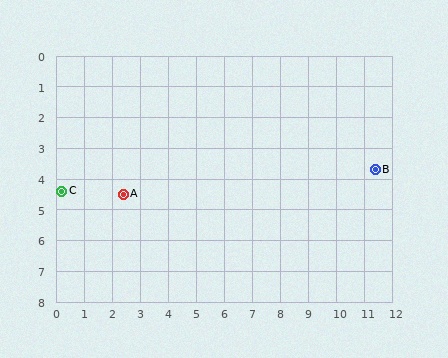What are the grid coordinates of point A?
Point A is at approximately (2.4, 4.5).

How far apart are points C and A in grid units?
Points C and A are about 2.2 grid units apart.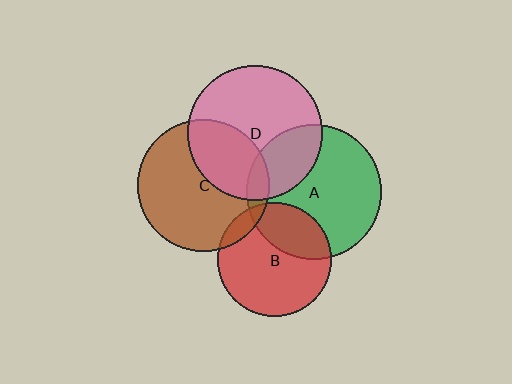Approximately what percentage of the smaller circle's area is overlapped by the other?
Approximately 10%.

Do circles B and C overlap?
Yes.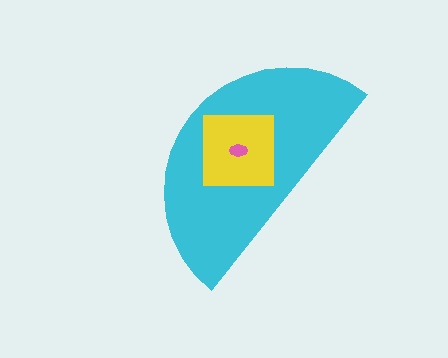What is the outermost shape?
The cyan semicircle.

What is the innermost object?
The pink ellipse.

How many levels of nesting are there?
3.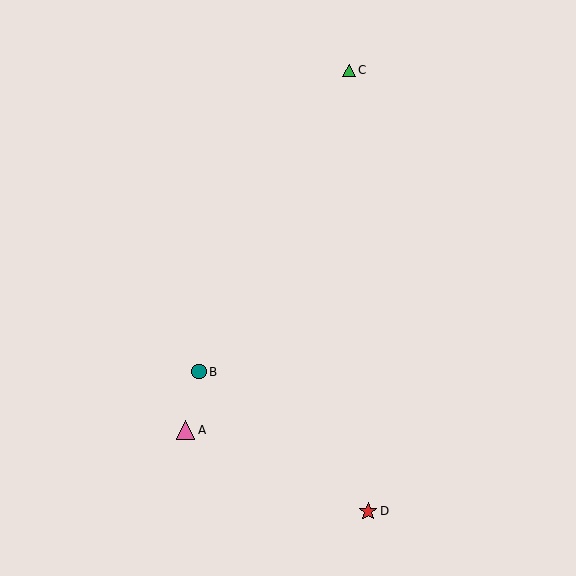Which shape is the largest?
The pink triangle (labeled A) is the largest.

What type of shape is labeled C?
Shape C is a green triangle.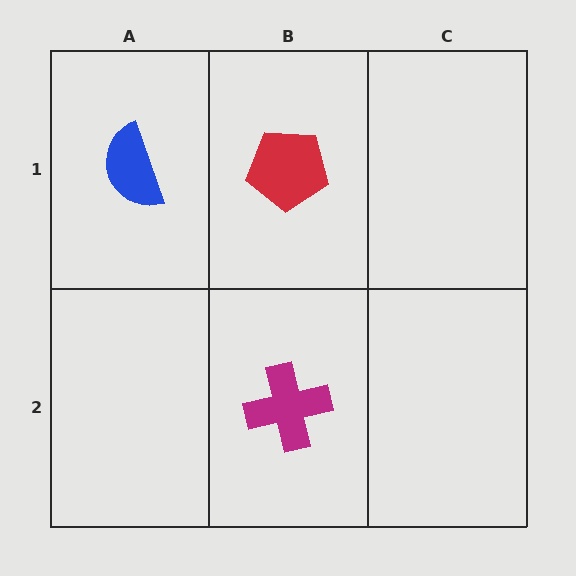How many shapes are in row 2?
1 shape.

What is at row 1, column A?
A blue semicircle.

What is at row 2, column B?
A magenta cross.